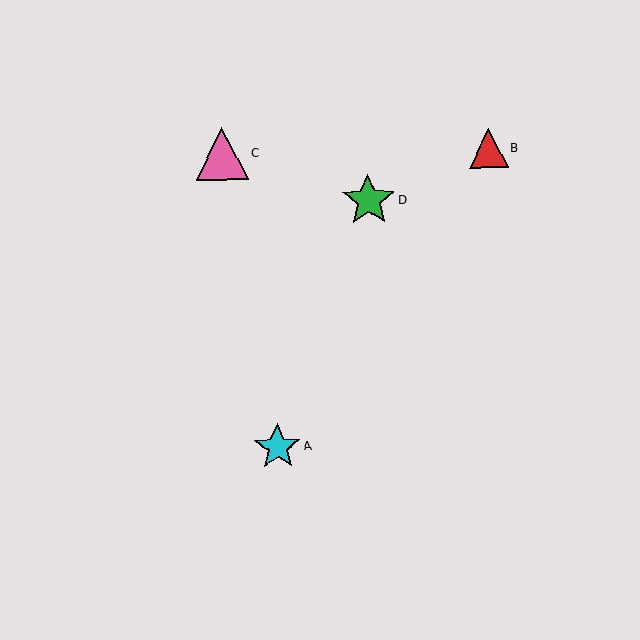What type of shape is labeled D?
Shape D is a green star.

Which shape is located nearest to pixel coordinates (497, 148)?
The red triangle (labeled B) at (488, 148) is nearest to that location.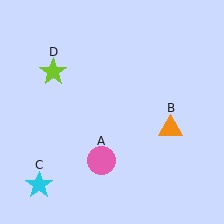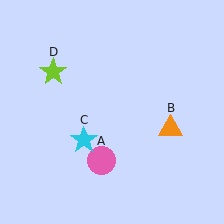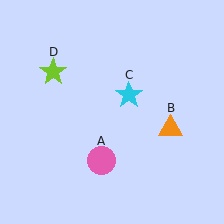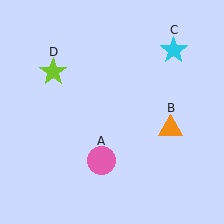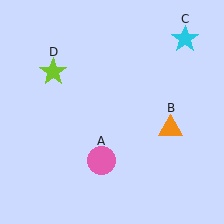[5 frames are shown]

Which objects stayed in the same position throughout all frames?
Pink circle (object A) and orange triangle (object B) and lime star (object D) remained stationary.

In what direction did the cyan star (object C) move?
The cyan star (object C) moved up and to the right.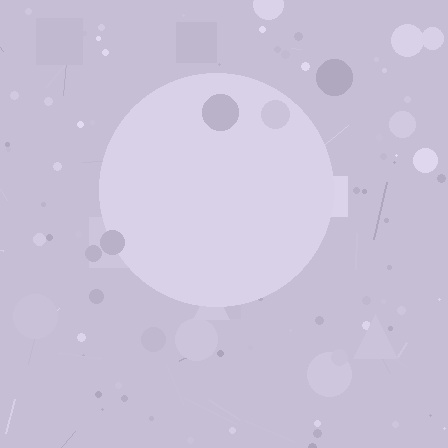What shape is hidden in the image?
A circle is hidden in the image.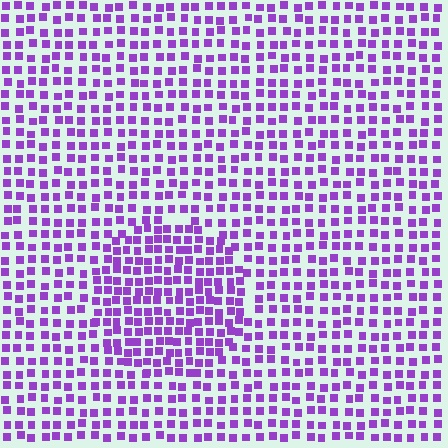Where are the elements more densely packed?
The elements are more densely packed inside the circle boundary.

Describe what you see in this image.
The image contains small purple elements arranged at two different densities. A circle-shaped region is visible where the elements are more densely packed than the surrounding area.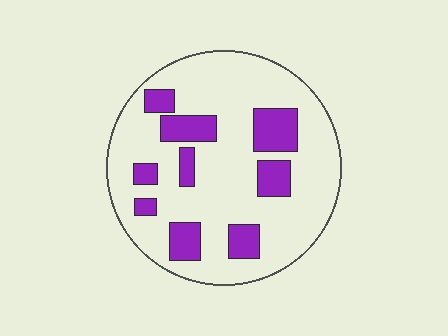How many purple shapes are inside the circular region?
9.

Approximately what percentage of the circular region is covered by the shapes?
Approximately 20%.